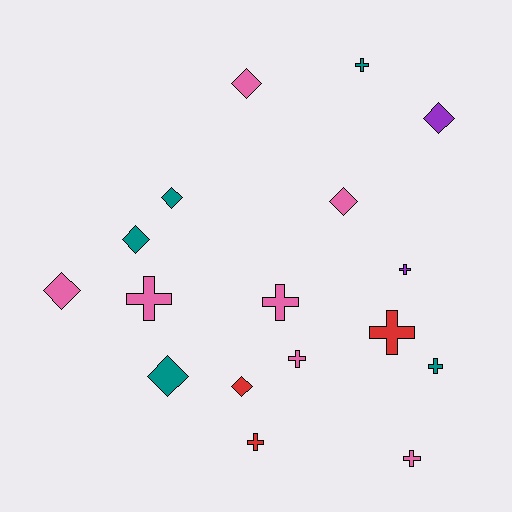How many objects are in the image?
There are 17 objects.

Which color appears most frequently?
Pink, with 7 objects.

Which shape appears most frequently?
Cross, with 9 objects.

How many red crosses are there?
There are 2 red crosses.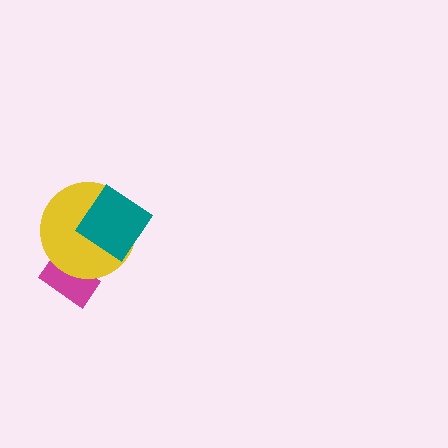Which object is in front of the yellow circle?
The teal diamond is in front of the yellow circle.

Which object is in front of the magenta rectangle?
The yellow circle is in front of the magenta rectangle.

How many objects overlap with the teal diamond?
1 object overlaps with the teal diamond.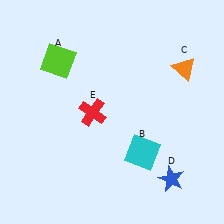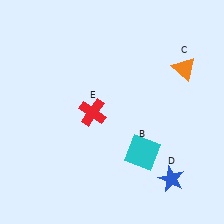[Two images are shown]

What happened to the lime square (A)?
The lime square (A) was removed in Image 2. It was in the top-left area of Image 1.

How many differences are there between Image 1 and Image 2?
There is 1 difference between the two images.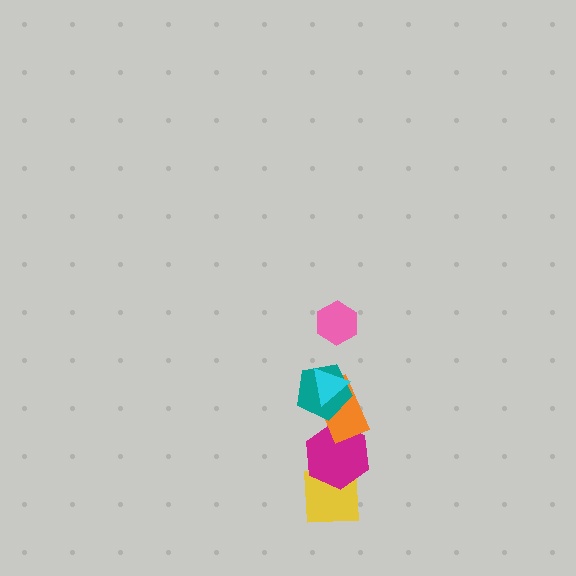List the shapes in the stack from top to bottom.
From top to bottom: the pink hexagon, the cyan triangle, the teal pentagon, the orange rectangle, the magenta hexagon, the yellow square.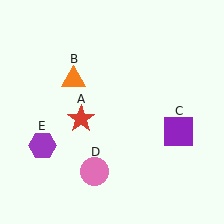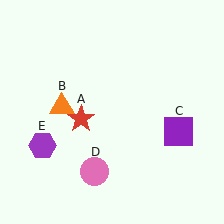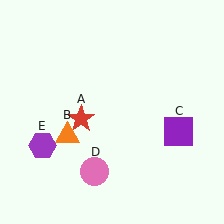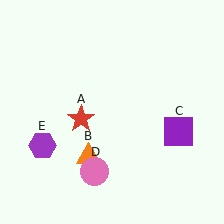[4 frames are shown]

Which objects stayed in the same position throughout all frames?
Red star (object A) and purple square (object C) and pink circle (object D) and purple hexagon (object E) remained stationary.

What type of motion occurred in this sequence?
The orange triangle (object B) rotated counterclockwise around the center of the scene.